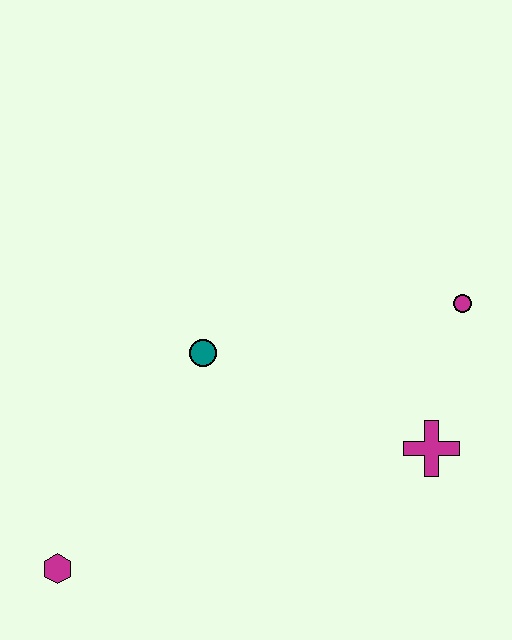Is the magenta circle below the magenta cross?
No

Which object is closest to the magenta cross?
The magenta circle is closest to the magenta cross.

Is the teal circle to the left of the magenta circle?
Yes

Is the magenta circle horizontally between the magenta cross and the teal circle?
No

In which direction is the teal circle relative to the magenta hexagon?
The teal circle is above the magenta hexagon.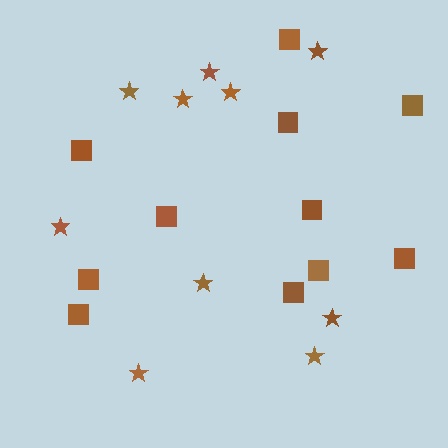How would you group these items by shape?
There are 2 groups: one group of stars (10) and one group of squares (11).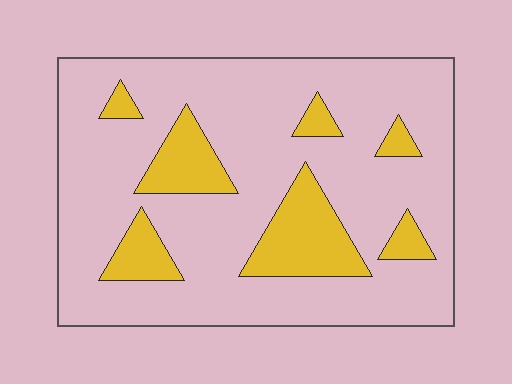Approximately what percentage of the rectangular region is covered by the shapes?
Approximately 20%.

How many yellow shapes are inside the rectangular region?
7.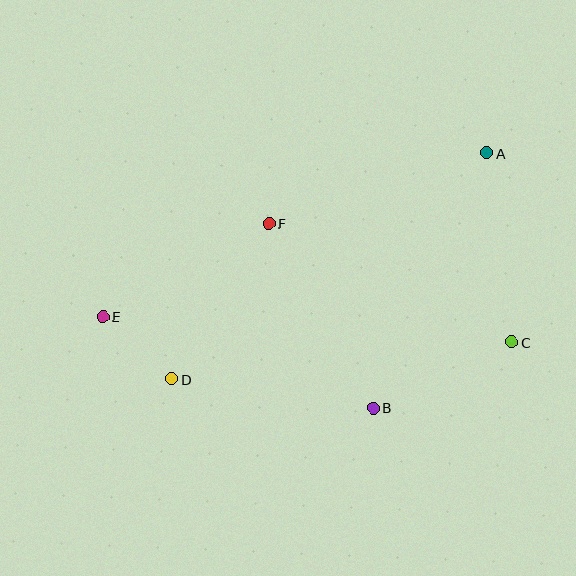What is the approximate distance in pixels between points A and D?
The distance between A and D is approximately 388 pixels.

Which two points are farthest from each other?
Points A and E are farthest from each other.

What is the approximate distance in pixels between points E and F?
The distance between E and F is approximately 191 pixels.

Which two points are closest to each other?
Points D and E are closest to each other.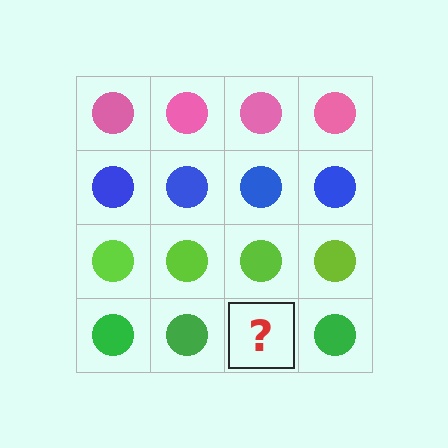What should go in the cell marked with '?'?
The missing cell should contain a green circle.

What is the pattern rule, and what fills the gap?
The rule is that each row has a consistent color. The gap should be filled with a green circle.